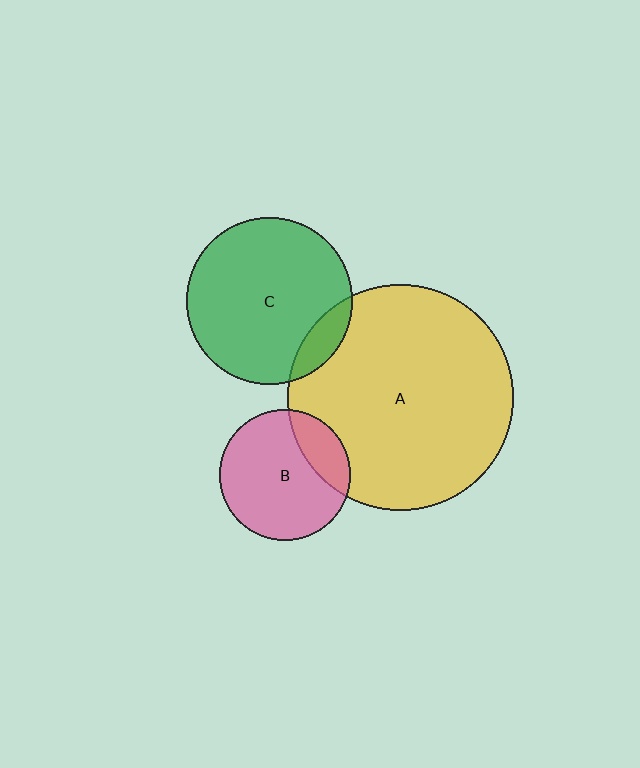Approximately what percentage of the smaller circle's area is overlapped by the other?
Approximately 20%.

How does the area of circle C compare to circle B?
Approximately 1.6 times.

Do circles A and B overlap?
Yes.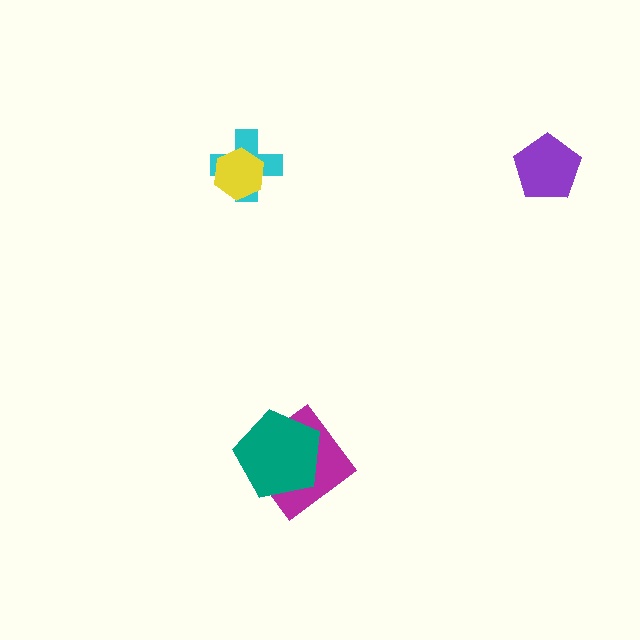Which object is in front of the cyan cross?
The yellow hexagon is in front of the cyan cross.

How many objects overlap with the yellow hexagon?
1 object overlaps with the yellow hexagon.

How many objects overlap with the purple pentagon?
0 objects overlap with the purple pentagon.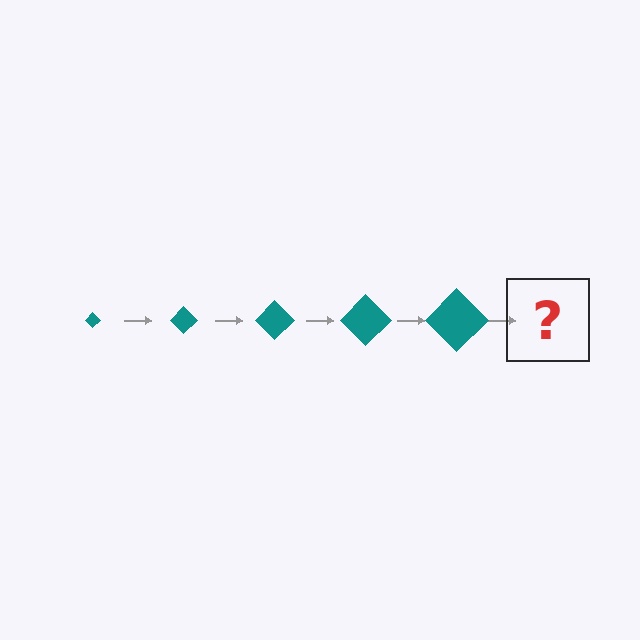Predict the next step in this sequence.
The next step is a teal diamond, larger than the previous one.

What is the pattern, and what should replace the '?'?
The pattern is that the diamond gets progressively larger each step. The '?' should be a teal diamond, larger than the previous one.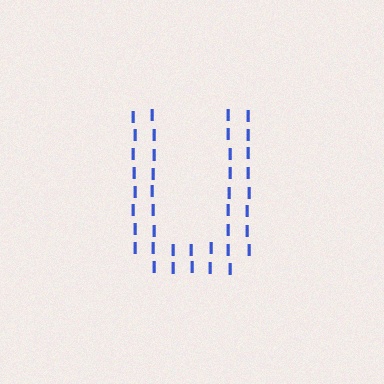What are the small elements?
The small elements are letter I's.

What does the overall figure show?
The overall figure shows the letter U.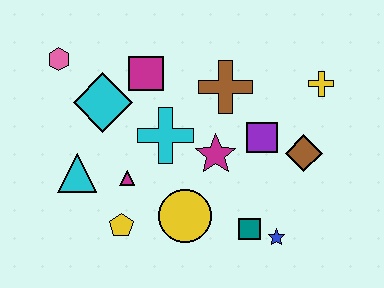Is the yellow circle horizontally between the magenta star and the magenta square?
Yes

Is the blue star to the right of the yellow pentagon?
Yes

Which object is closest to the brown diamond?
The purple square is closest to the brown diamond.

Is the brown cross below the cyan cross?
No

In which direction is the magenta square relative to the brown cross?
The magenta square is to the left of the brown cross.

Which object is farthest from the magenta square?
The blue star is farthest from the magenta square.